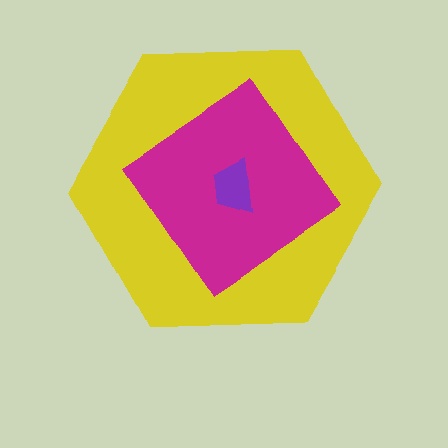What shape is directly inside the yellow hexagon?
The magenta diamond.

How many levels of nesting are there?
3.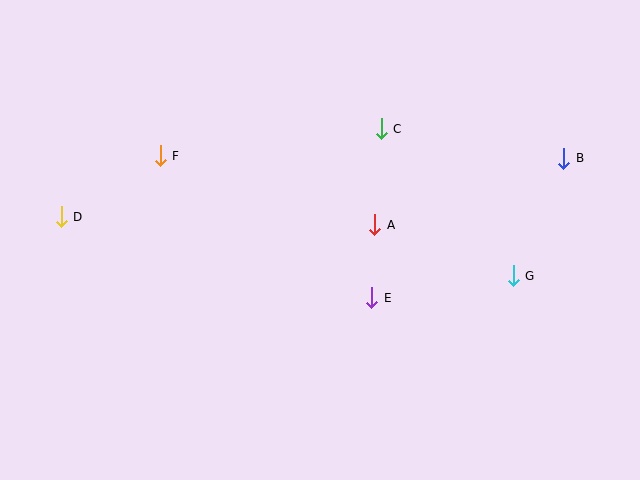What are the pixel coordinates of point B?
Point B is at (564, 158).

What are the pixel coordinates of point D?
Point D is at (61, 217).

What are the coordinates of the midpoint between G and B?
The midpoint between G and B is at (539, 217).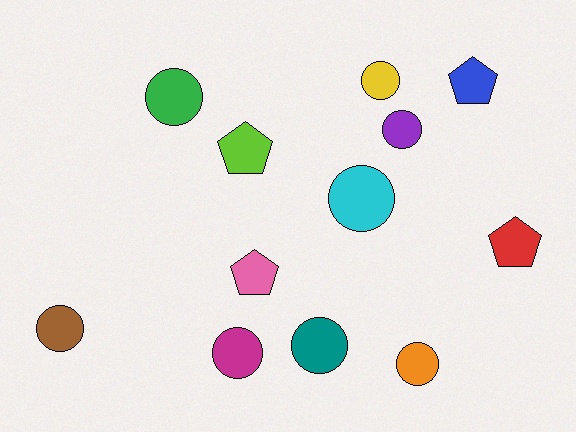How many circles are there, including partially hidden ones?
There are 8 circles.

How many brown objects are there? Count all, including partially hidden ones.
There is 1 brown object.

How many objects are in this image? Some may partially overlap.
There are 12 objects.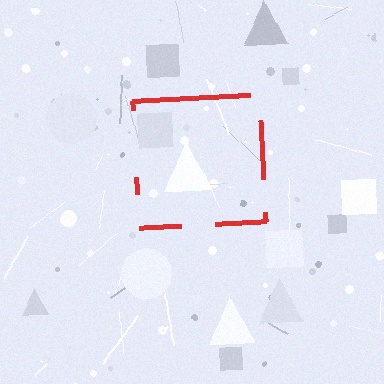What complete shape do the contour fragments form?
The contour fragments form a square.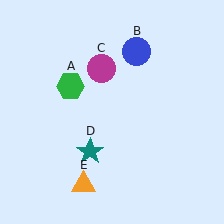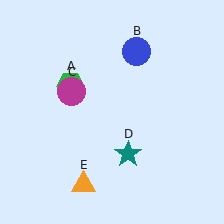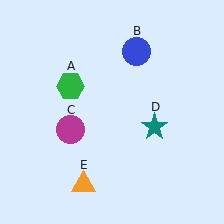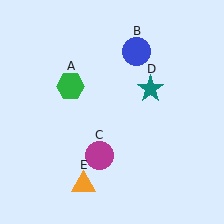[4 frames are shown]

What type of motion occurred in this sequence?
The magenta circle (object C), teal star (object D) rotated counterclockwise around the center of the scene.